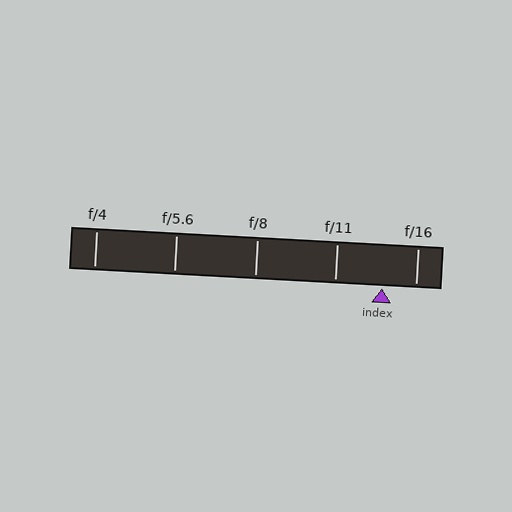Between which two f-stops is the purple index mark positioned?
The index mark is between f/11 and f/16.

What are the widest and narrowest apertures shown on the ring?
The widest aperture shown is f/4 and the narrowest is f/16.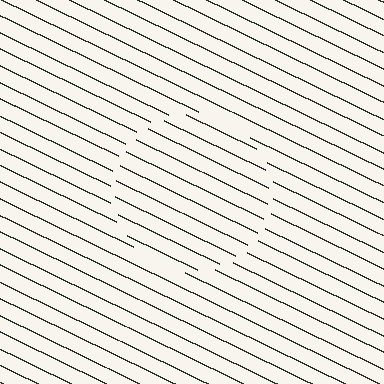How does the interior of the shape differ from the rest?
The interior of the shape contains the same grating, shifted by half a period — the contour is defined by the phase discontinuity where line-ends from the inner and outer gratings abut.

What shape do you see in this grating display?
An illusory circle. The interior of the shape contains the same grating, shifted by half a period — the contour is defined by the phase discontinuity where line-ends from the inner and outer gratings abut.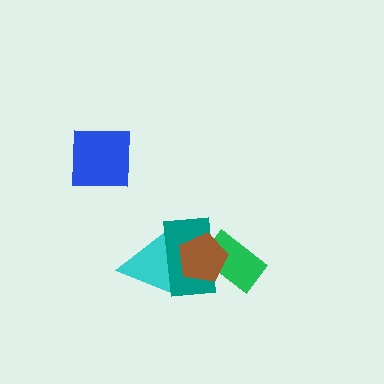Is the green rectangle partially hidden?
Yes, it is partially covered by another shape.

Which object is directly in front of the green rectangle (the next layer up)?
The teal rectangle is directly in front of the green rectangle.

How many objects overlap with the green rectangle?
2 objects overlap with the green rectangle.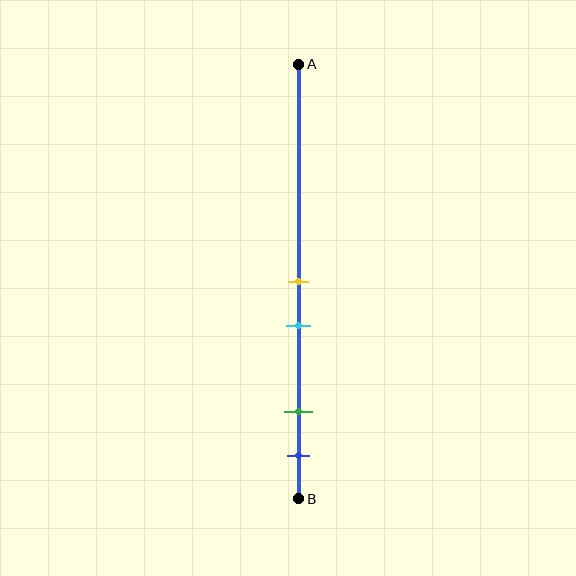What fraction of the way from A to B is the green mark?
The green mark is approximately 80% (0.8) of the way from A to B.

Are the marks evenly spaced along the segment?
No, the marks are not evenly spaced.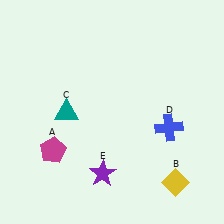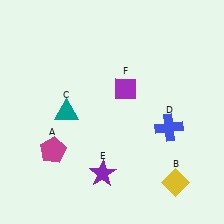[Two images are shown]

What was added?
A purple diamond (F) was added in Image 2.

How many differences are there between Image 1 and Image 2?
There is 1 difference between the two images.